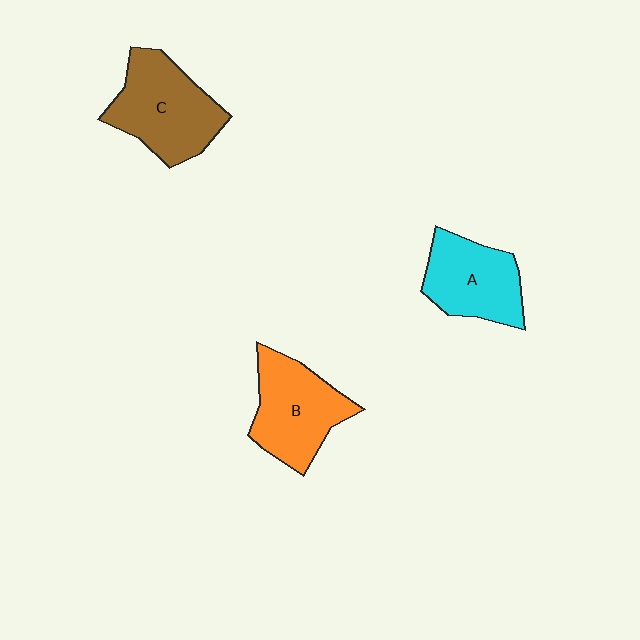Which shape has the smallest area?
Shape A (cyan).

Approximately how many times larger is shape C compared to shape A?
Approximately 1.2 times.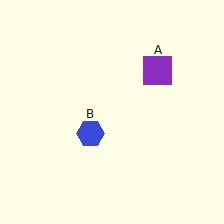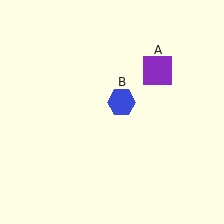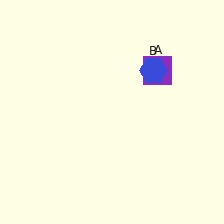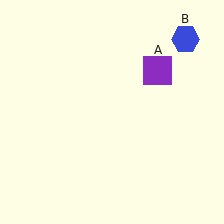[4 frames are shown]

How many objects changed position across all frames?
1 object changed position: blue hexagon (object B).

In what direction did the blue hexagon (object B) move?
The blue hexagon (object B) moved up and to the right.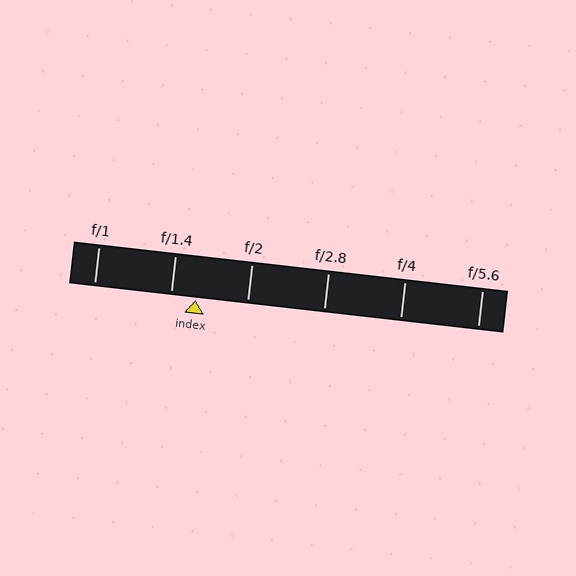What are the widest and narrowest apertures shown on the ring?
The widest aperture shown is f/1 and the narrowest is f/5.6.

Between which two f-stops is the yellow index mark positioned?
The index mark is between f/1.4 and f/2.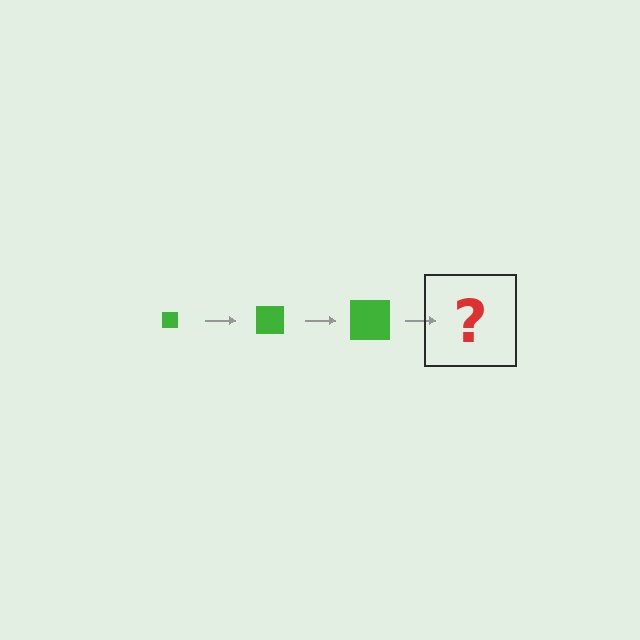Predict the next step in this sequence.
The next step is a green square, larger than the previous one.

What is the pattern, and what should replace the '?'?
The pattern is that the square gets progressively larger each step. The '?' should be a green square, larger than the previous one.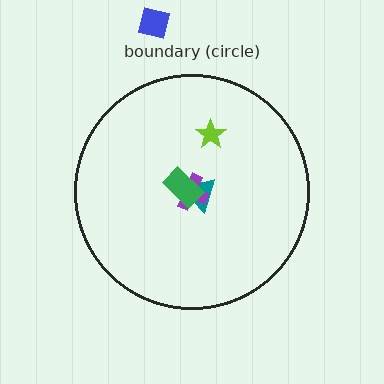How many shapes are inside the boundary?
4 inside, 1 outside.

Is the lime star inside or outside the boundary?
Inside.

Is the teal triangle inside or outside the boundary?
Inside.